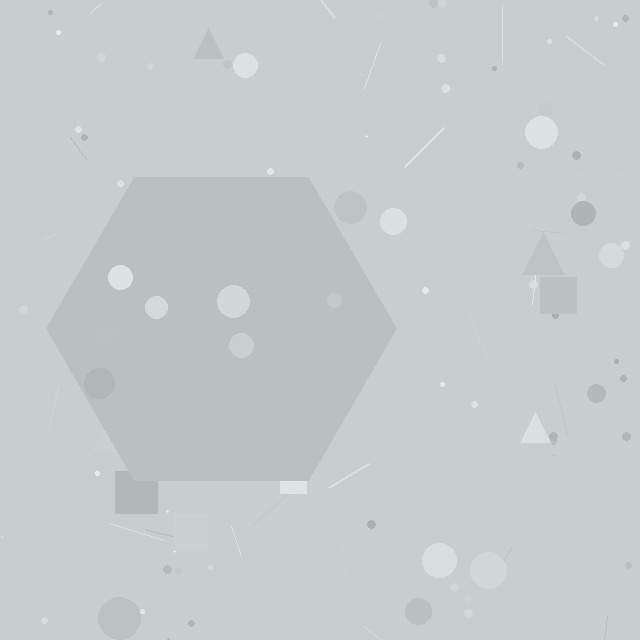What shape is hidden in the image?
A hexagon is hidden in the image.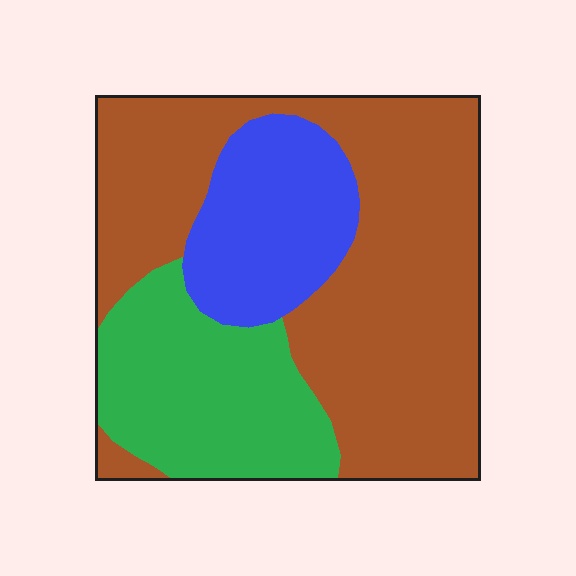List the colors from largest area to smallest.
From largest to smallest: brown, green, blue.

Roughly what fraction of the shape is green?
Green covers roughly 25% of the shape.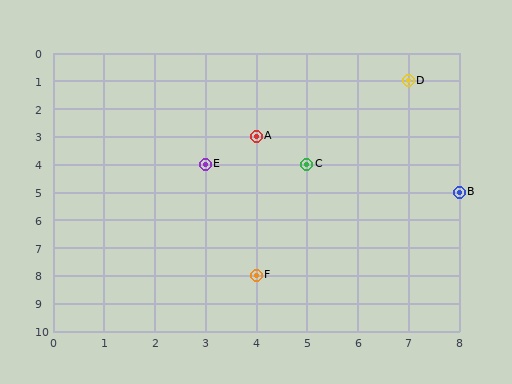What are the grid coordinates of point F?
Point F is at grid coordinates (4, 8).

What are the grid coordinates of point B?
Point B is at grid coordinates (8, 5).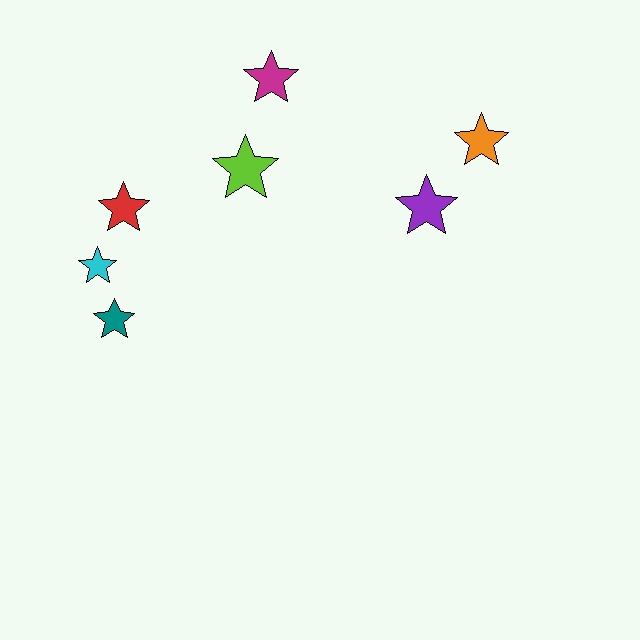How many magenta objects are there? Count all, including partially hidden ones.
There is 1 magenta object.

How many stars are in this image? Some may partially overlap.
There are 7 stars.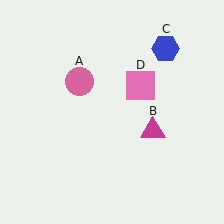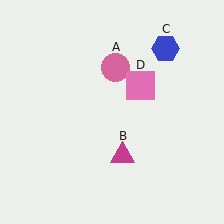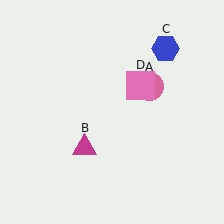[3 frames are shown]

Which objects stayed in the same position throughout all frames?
Blue hexagon (object C) and pink square (object D) remained stationary.